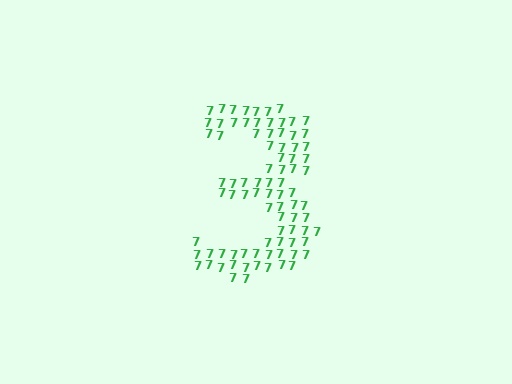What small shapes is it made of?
It is made of small digit 7's.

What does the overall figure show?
The overall figure shows the digit 3.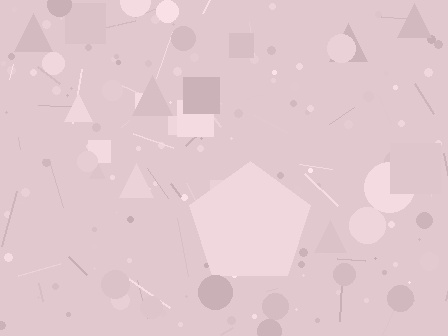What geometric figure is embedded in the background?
A pentagon is embedded in the background.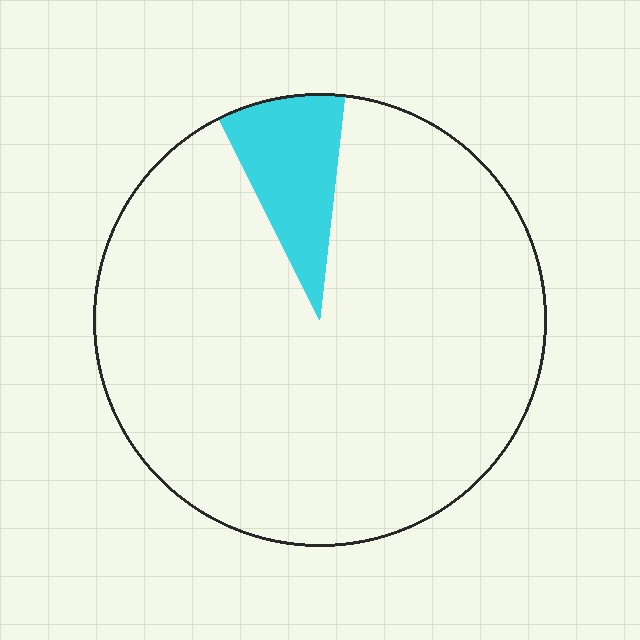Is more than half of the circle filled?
No.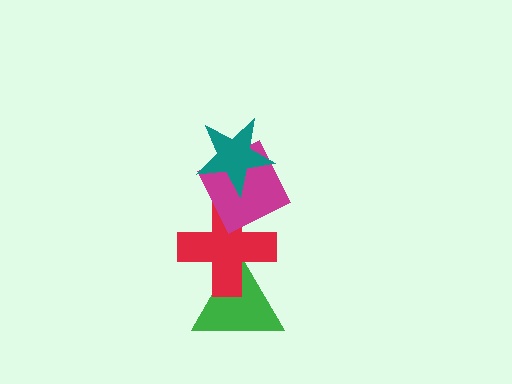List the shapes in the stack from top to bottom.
From top to bottom: the teal star, the magenta diamond, the red cross, the green triangle.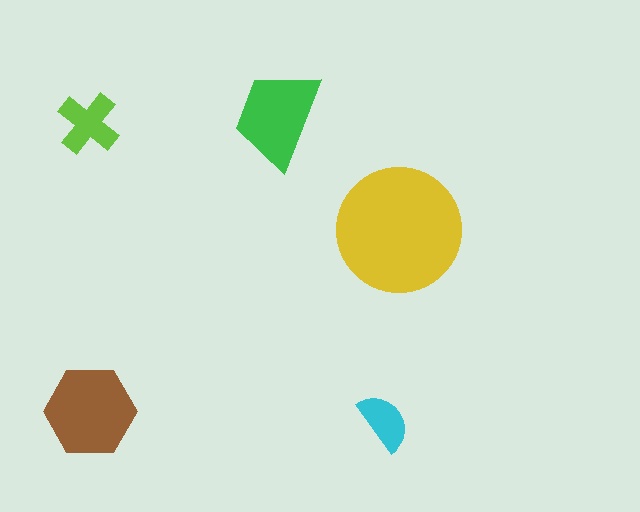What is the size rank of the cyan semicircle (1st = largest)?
5th.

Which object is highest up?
The green trapezoid is topmost.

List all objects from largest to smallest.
The yellow circle, the brown hexagon, the green trapezoid, the lime cross, the cyan semicircle.